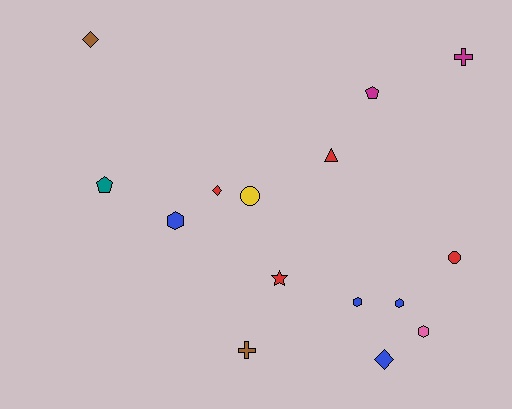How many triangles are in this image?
There is 1 triangle.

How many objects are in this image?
There are 15 objects.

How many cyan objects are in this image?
There are no cyan objects.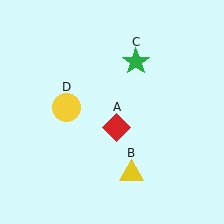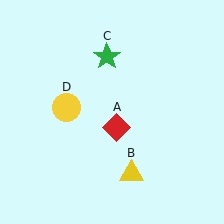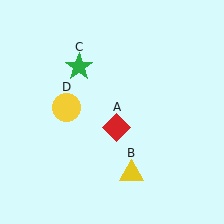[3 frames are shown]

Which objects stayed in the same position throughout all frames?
Red diamond (object A) and yellow triangle (object B) and yellow circle (object D) remained stationary.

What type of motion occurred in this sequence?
The green star (object C) rotated counterclockwise around the center of the scene.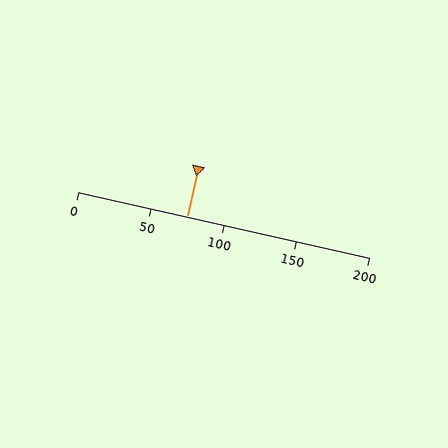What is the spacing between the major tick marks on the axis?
The major ticks are spaced 50 apart.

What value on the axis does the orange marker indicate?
The marker indicates approximately 75.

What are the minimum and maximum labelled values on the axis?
The axis runs from 0 to 200.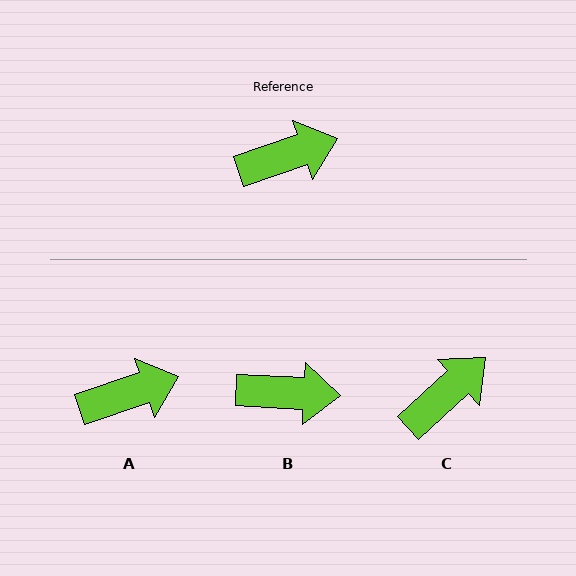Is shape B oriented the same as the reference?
No, it is off by about 21 degrees.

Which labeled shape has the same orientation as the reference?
A.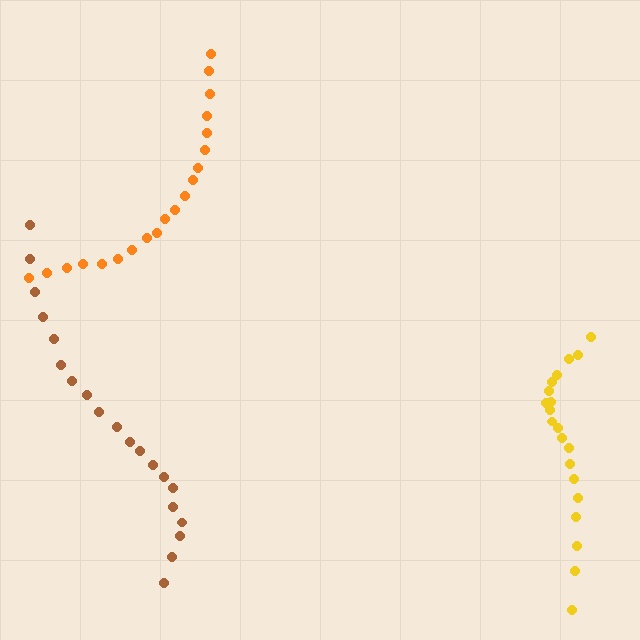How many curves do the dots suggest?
There are 3 distinct paths.